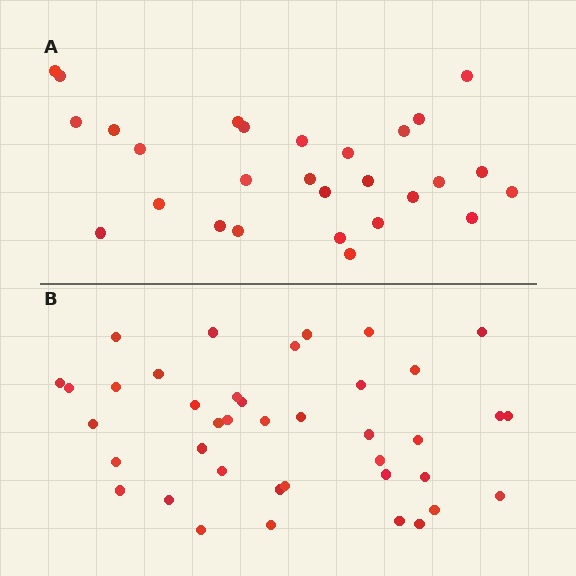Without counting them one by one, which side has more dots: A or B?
Region B (the bottom region) has more dots.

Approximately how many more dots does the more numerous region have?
Region B has roughly 12 or so more dots than region A.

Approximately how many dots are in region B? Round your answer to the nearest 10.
About 40 dots.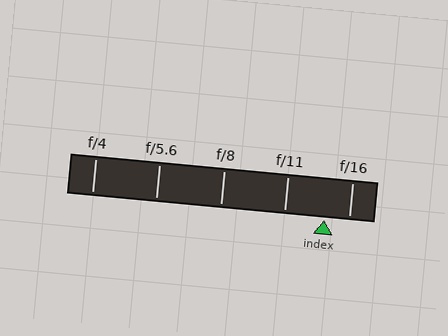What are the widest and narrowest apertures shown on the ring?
The widest aperture shown is f/4 and the narrowest is f/16.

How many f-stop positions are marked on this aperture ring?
There are 5 f-stop positions marked.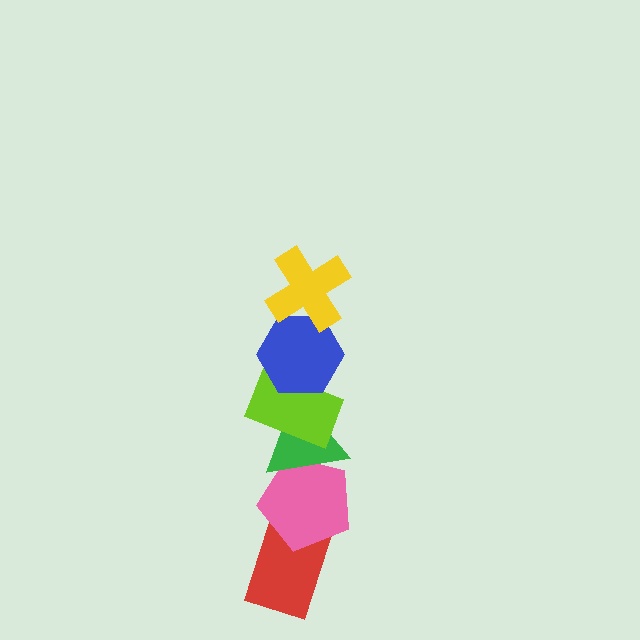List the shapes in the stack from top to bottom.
From top to bottom: the yellow cross, the blue hexagon, the lime rectangle, the green triangle, the pink pentagon, the red rectangle.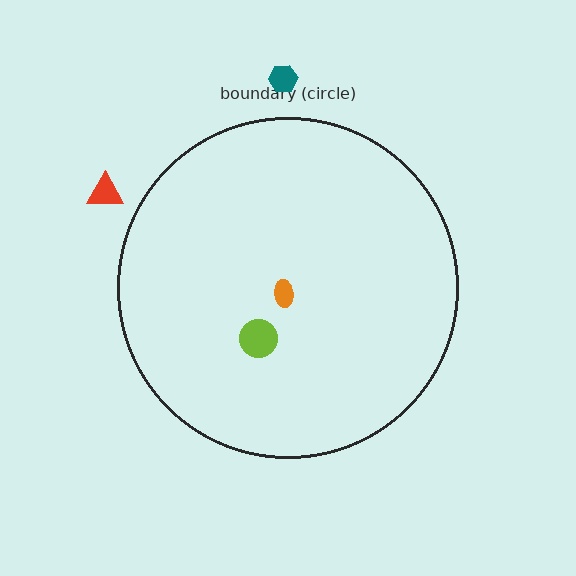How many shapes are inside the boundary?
2 inside, 2 outside.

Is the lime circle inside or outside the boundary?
Inside.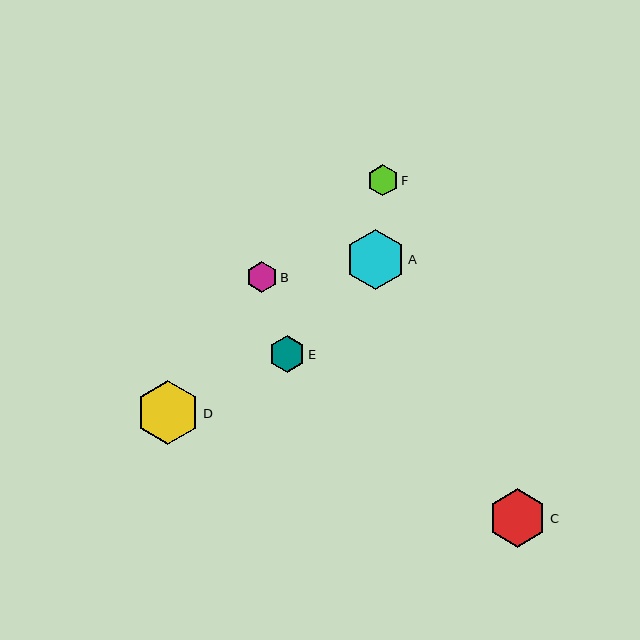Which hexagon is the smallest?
Hexagon B is the smallest with a size of approximately 31 pixels.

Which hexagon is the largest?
Hexagon D is the largest with a size of approximately 64 pixels.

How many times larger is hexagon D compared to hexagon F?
Hexagon D is approximately 2.0 times the size of hexagon F.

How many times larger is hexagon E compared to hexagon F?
Hexagon E is approximately 1.2 times the size of hexagon F.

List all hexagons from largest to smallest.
From largest to smallest: D, A, C, E, F, B.